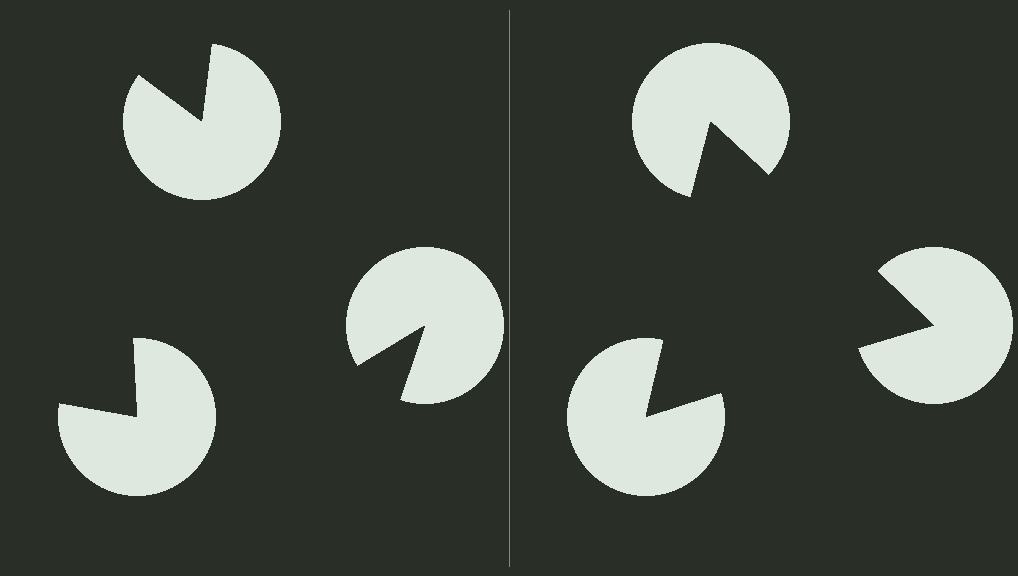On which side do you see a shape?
An illusory triangle appears on the right side. On the left side the wedge cuts are rotated, so no coherent shape forms.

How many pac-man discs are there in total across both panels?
6 — 3 on each side.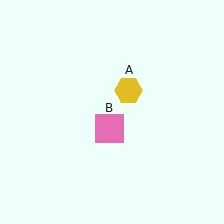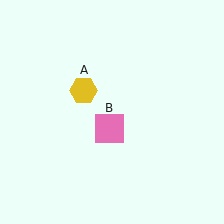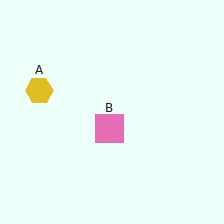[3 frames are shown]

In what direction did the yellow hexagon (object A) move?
The yellow hexagon (object A) moved left.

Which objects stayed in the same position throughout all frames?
Pink square (object B) remained stationary.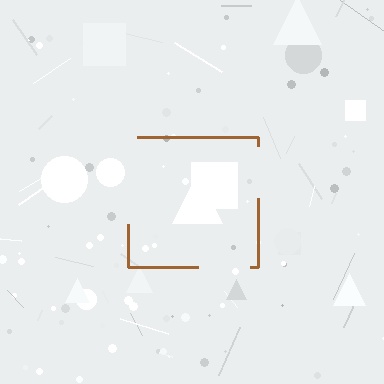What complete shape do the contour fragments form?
The contour fragments form a square.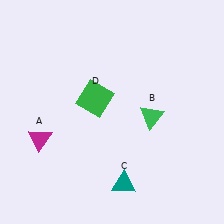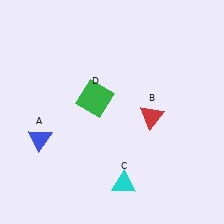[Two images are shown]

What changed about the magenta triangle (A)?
In Image 1, A is magenta. In Image 2, it changed to blue.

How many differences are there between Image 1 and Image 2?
There are 3 differences between the two images.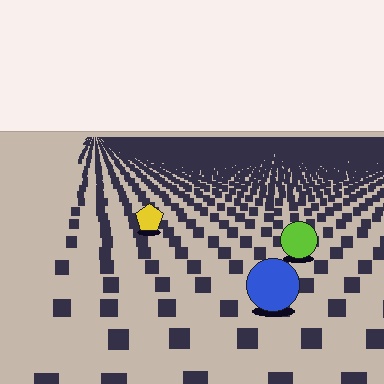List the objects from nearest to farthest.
From nearest to farthest: the blue circle, the lime circle, the yellow pentagon.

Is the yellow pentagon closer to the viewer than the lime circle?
No. The lime circle is closer — you can tell from the texture gradient: the ground texture is coarser near it.